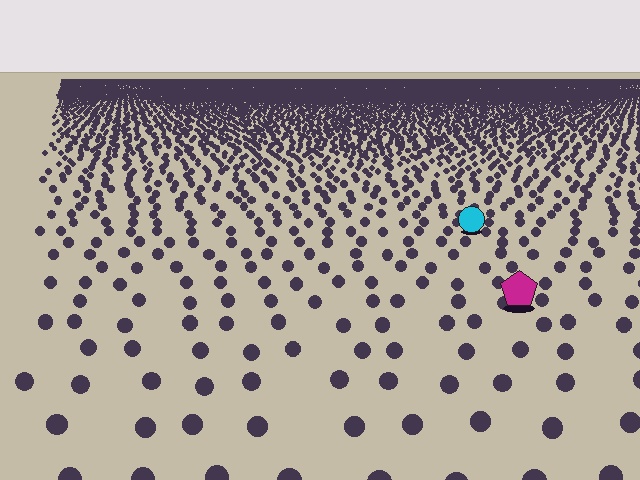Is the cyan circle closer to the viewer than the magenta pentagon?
No. The magenta pentagon is closer — you can tell from the texture gradient: the ground texture is coarser near it.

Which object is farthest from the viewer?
The cyan circle is farthest from the viewer. It appears smaller and the ground texture around it is denser.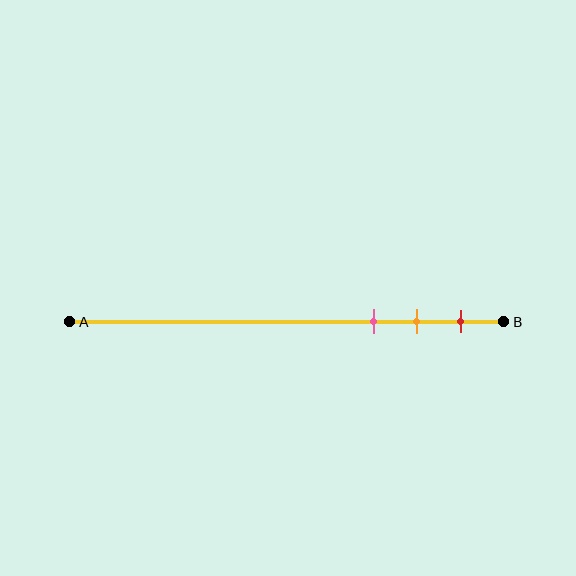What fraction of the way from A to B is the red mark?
The red mark is approximately 90% (0.9) of the way from A to B.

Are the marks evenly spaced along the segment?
Yes, the marks are approximately evenly spaced.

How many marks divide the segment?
There are 3 marks dividing the segment.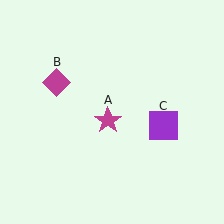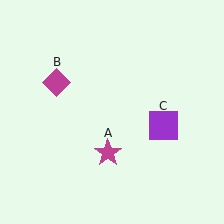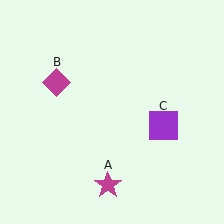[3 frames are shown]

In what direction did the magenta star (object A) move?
The magenta star (object A) moved down.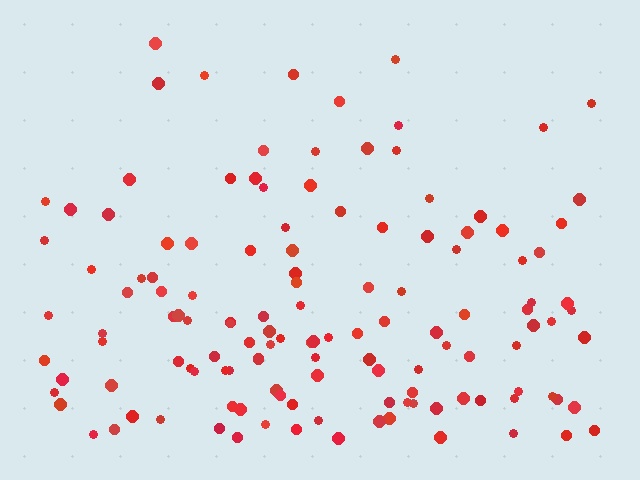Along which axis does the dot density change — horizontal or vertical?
Vertical.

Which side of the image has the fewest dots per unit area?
The top.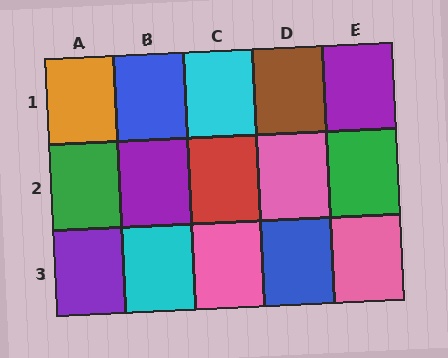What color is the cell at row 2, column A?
Green.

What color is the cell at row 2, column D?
Pink.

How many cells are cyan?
2 cells are cyan.